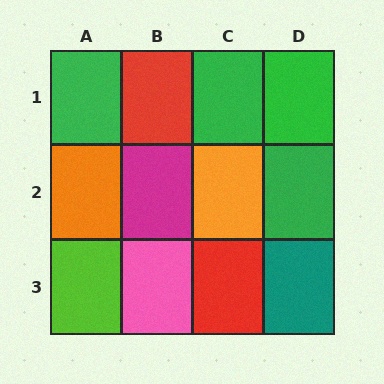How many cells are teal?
1 cell is teal.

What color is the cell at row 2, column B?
Magenta.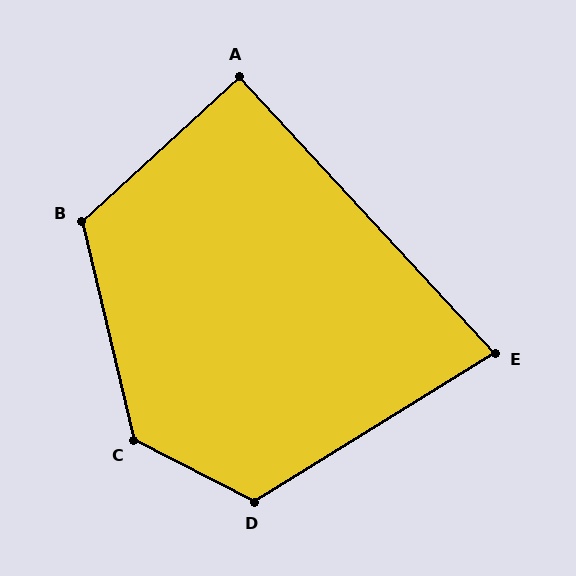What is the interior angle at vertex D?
Approximately 121 degrees (obtuse).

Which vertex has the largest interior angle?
C, at approximately 131 degrees.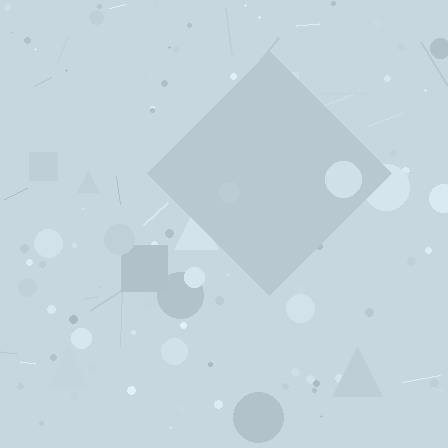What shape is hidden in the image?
A diamond is hidden in the image.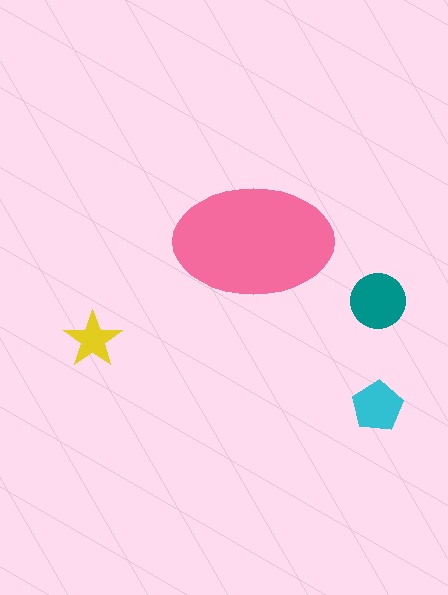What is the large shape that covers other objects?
A pink ellipse.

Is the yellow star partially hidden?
No, the yellow star is fully visible.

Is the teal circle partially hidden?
No, the teal circle is fully visible.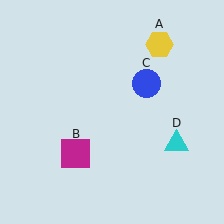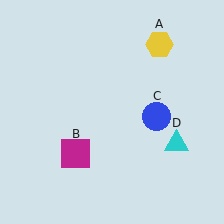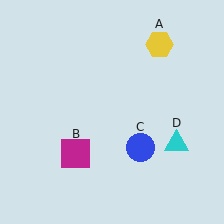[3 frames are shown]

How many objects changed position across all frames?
1 object changed position: blue circle (object C).